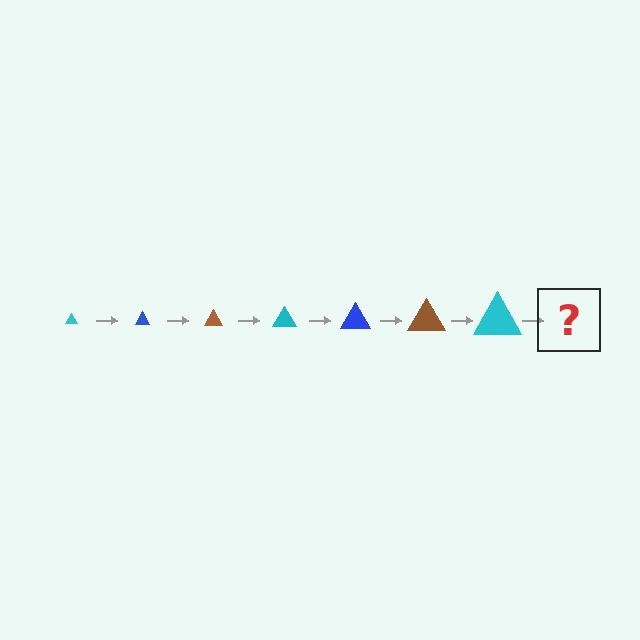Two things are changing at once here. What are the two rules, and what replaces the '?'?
The two rules are that the triangle grows larger each step and the color cycles through cyan, blue, and brown. The '?' should be a blue triangle, larger than the previous one.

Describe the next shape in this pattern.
It should be a blue triangle, larger than the previous one.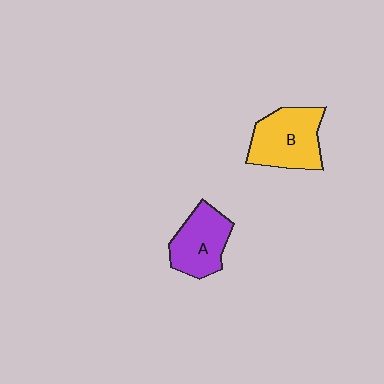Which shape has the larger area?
Shape B (yellow).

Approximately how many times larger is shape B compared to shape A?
Approximately 1.2 times.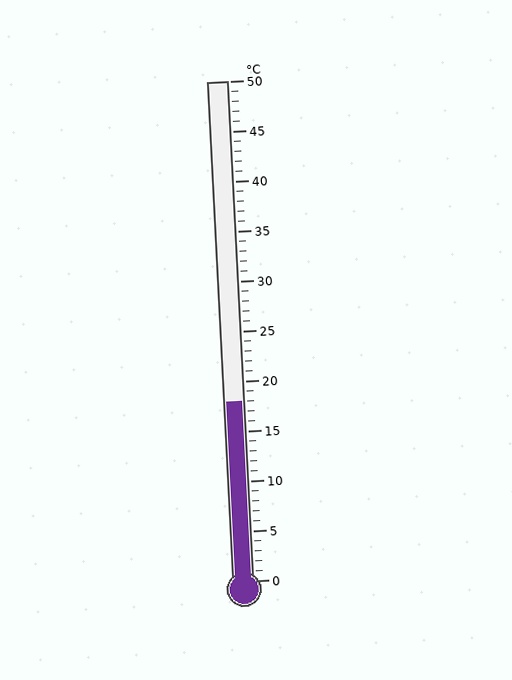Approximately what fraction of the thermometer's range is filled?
The thermometer is filled to approximately 35% of its range.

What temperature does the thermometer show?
The thermometer shows approximately 18°C.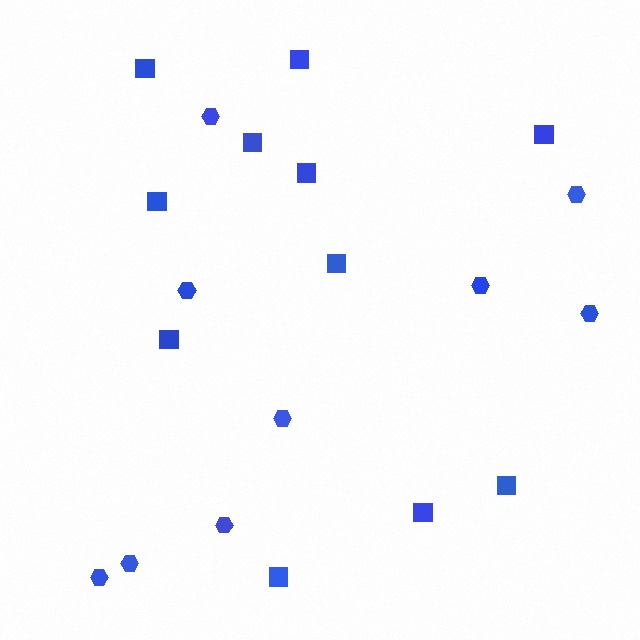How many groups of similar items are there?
There are 2 groups: one group of squares (11) and one group of hexagons (9).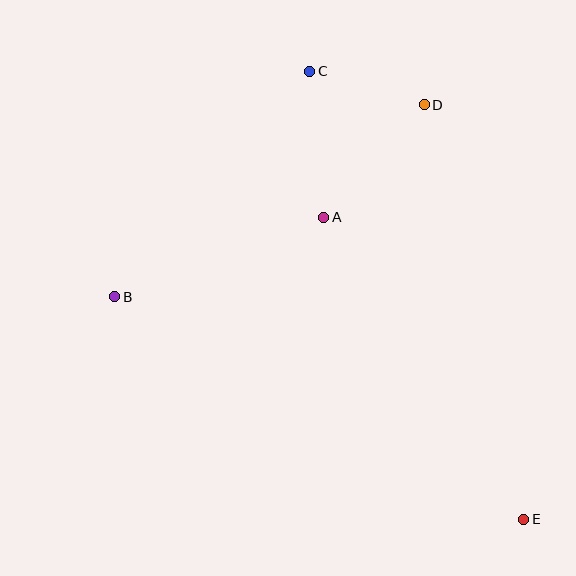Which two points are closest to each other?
Points C and D are closest to each other.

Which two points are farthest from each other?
Points C and E are farthest from each other.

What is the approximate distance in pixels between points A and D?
The distance between A and D is approximately 151 pixels.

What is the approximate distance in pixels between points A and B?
The distance between A and B is approximately 224 pixels.